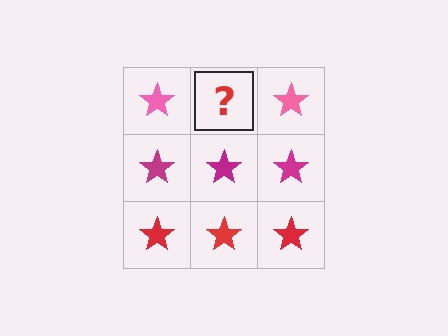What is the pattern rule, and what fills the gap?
The rule is that each row has a consistent color. The gap should be filled with a pink star.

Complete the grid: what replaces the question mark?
The question mark should be replaced with a pink star.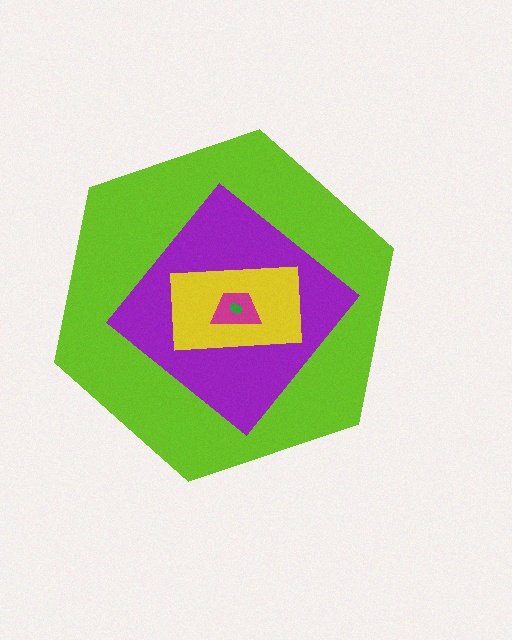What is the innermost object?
The green ellipse.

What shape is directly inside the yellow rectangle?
The magenta trapezoid.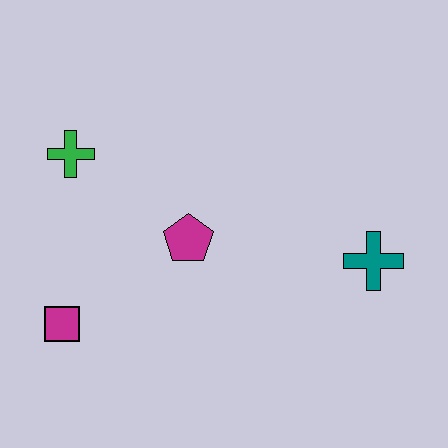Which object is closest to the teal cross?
The magenta pentagon is closest to the teal cross.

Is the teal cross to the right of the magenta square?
Yes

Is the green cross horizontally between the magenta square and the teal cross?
Yes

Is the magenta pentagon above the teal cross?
Yes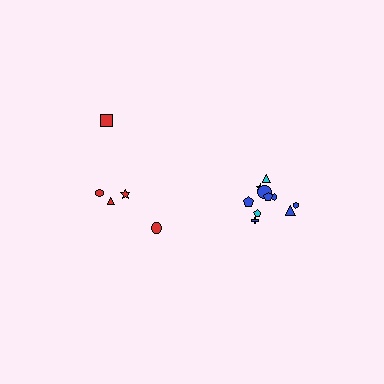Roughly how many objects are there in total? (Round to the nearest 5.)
Roughly 15 objects in total.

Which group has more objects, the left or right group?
The right group.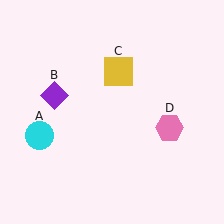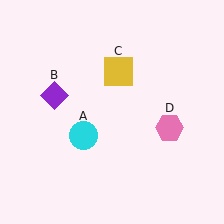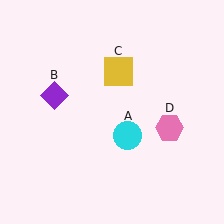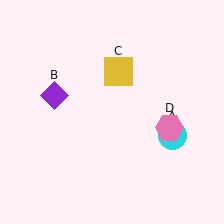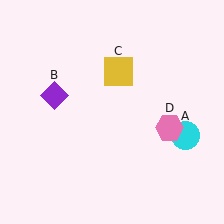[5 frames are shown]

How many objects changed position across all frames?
1 object changed position: cyan circle (object A).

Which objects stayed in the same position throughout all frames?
Purple diamond (object B) and yellow square (object C) and pink hexagon (object D) remained stationary.